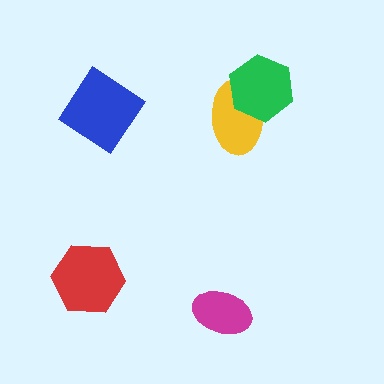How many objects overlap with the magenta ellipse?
0 objects overlap with the magenta ellipse.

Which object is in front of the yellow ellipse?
The green hexagon is in front of the yellow ellipse.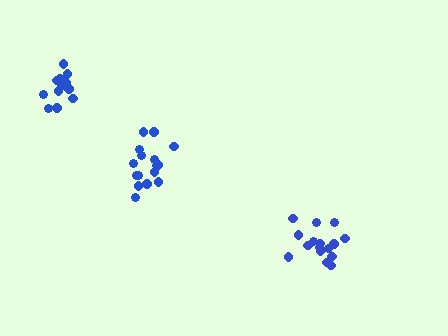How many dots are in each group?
Group 1: 14 dots, Group 2: 16 dots, Group 3: 16 dots (46 total).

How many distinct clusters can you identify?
There are 3 distinct clusters.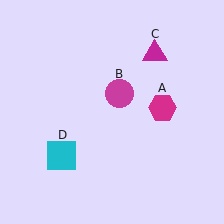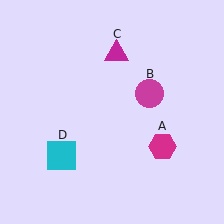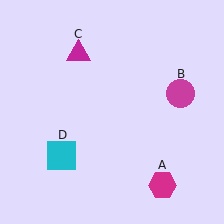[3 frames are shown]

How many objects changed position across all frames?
3 objects changed position: magenta hexagon (object A), magenta circle (object B), magenta triangle (object C).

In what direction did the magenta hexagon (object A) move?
The magenta hexagon (object A) moved down.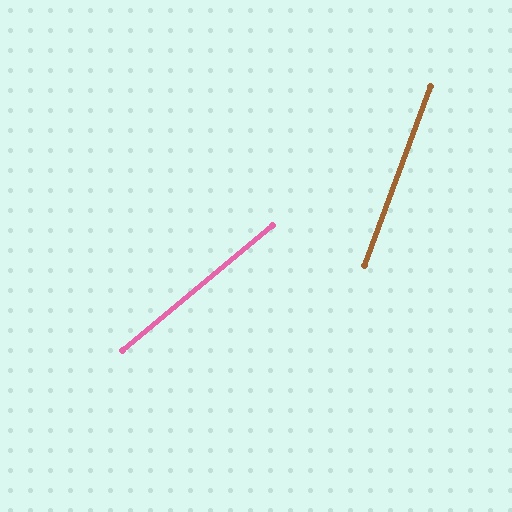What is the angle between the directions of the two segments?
Approximately 30 degrees.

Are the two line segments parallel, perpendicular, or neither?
Neither parallel nor perpendicular — they differ by about 30°.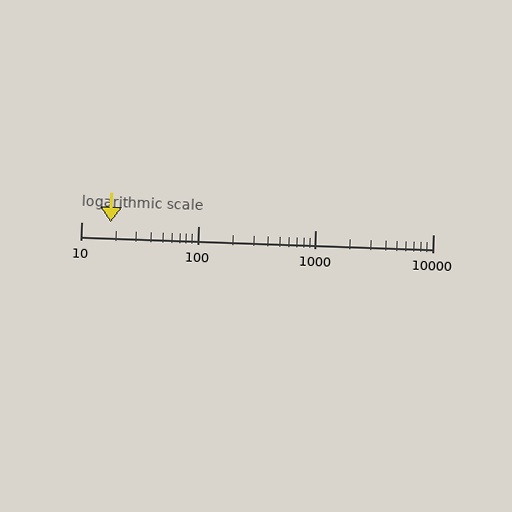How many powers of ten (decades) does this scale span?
The scale spans 3 decades, from 10 to 10000.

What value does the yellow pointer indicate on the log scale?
The pointer indicates approximately 18.